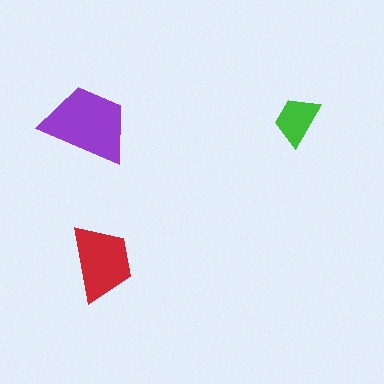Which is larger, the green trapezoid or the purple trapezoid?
The purple one.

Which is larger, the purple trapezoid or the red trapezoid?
The purple one.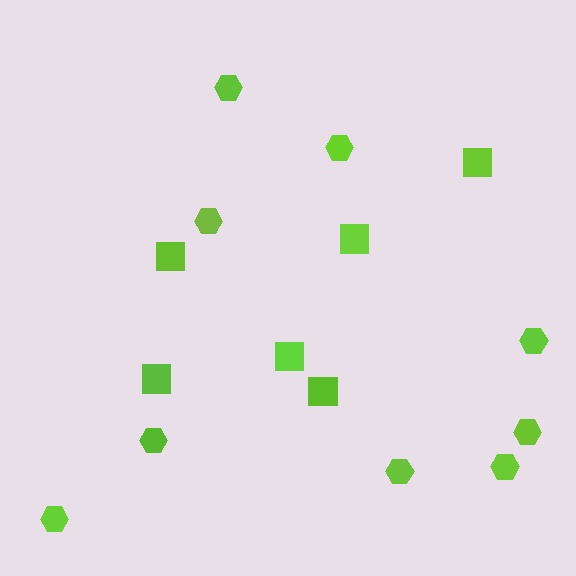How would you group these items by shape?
There are 2 groups: one group of hexagons (9) and one group of squares (6).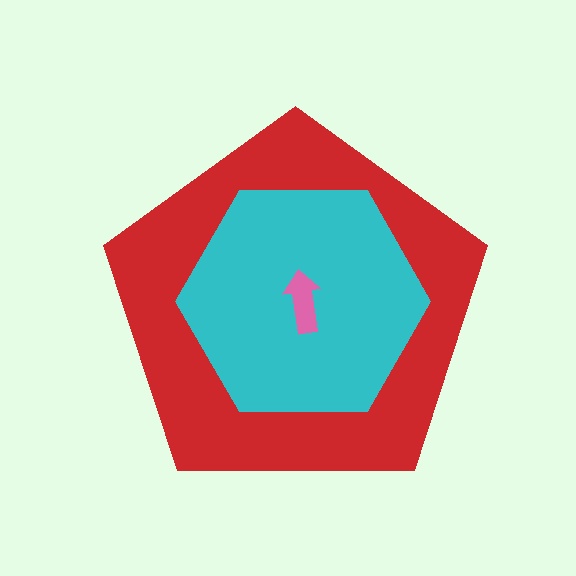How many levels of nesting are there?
3.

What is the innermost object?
The pink arrow.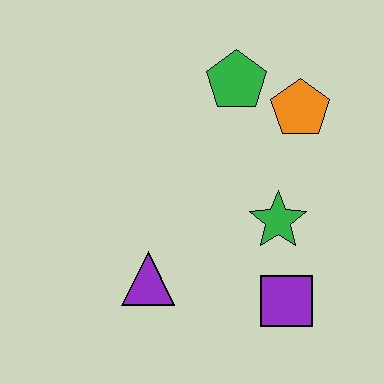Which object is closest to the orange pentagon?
The green pentagon is closest to the orange pentagon.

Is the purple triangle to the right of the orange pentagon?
No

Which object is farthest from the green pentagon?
The purple square is farthest from the green pentagon.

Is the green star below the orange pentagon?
Yes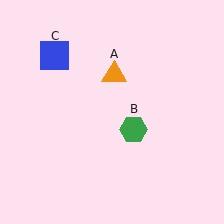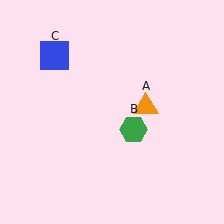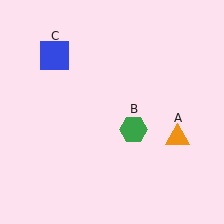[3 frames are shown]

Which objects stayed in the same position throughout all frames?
Green hexagon (object B) and blue square (object C) remained stationary.